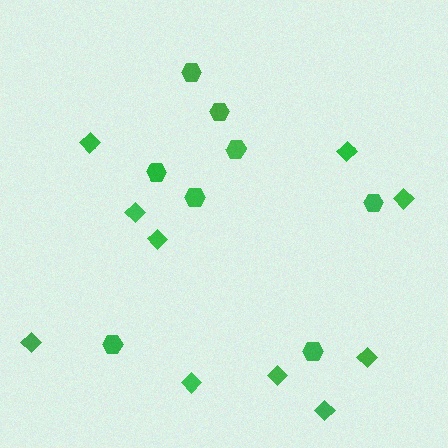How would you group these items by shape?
There are 2 groups: one group of hexagons (8) and one group of diamonds (10).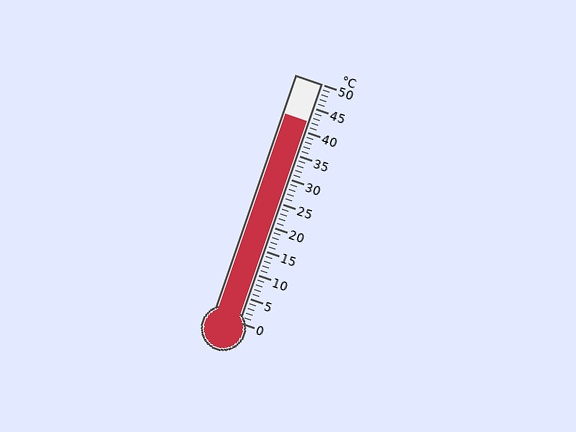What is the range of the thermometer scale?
The thermometer scale ranges from 0°C to 50°C.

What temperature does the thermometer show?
The thermometer shows approximately 42°C.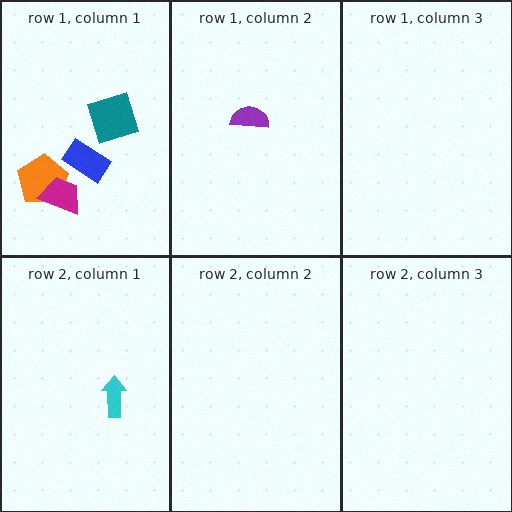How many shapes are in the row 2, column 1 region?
1.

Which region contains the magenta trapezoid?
The row 1, column 1 region.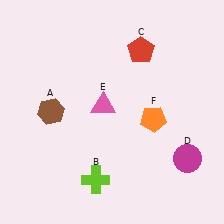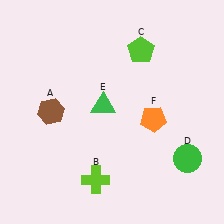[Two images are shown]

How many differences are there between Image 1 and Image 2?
There are 3 differences between the two images.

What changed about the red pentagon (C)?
In Image 1, C is red. In Image 2, it changed to lime.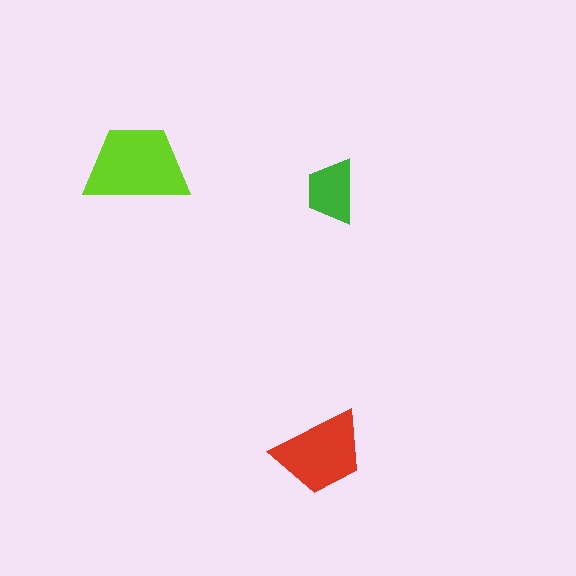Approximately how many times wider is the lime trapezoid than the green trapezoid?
About 1.5 times wider.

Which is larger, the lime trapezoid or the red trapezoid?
The lime one.